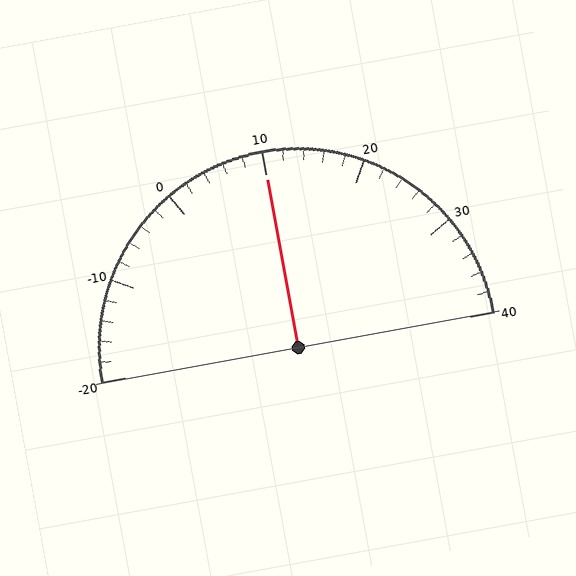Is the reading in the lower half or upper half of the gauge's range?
The reading is in the upper half of the range (-20 to 40).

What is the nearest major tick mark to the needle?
The nearest major tick mark is 10.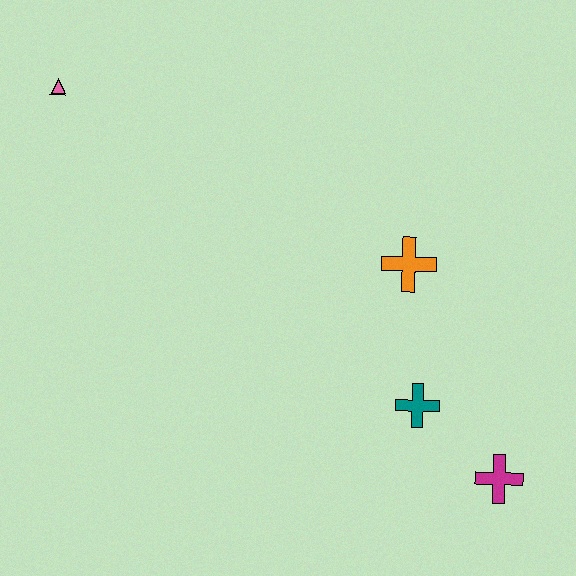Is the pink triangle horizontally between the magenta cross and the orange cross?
No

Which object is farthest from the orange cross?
The pink triangle is farthest from the orange cross.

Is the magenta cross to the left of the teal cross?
No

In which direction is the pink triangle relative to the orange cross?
The pink triangle is to the left of the orange cross.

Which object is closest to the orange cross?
The teal cross is closest to the orange cross.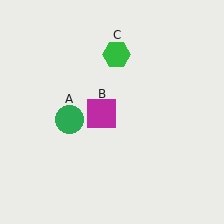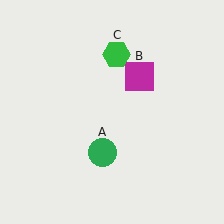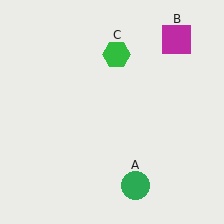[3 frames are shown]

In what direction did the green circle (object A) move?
The green circle (object A) moved down and to the right.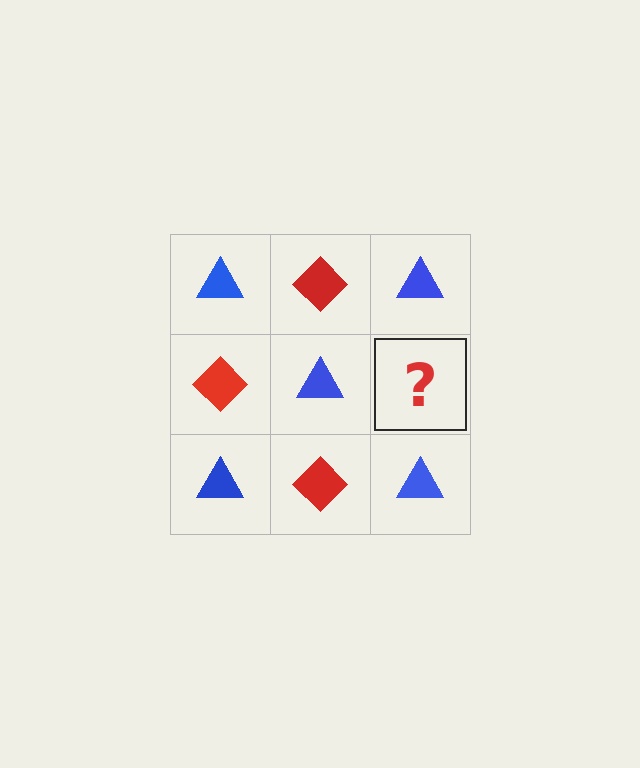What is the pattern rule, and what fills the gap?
The rule is that it alternates blue triangle and red diamond in a checkerboard pattern. The gap should be filled with a red diamond.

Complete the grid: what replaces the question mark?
The question mark should be replaced with a red diamond.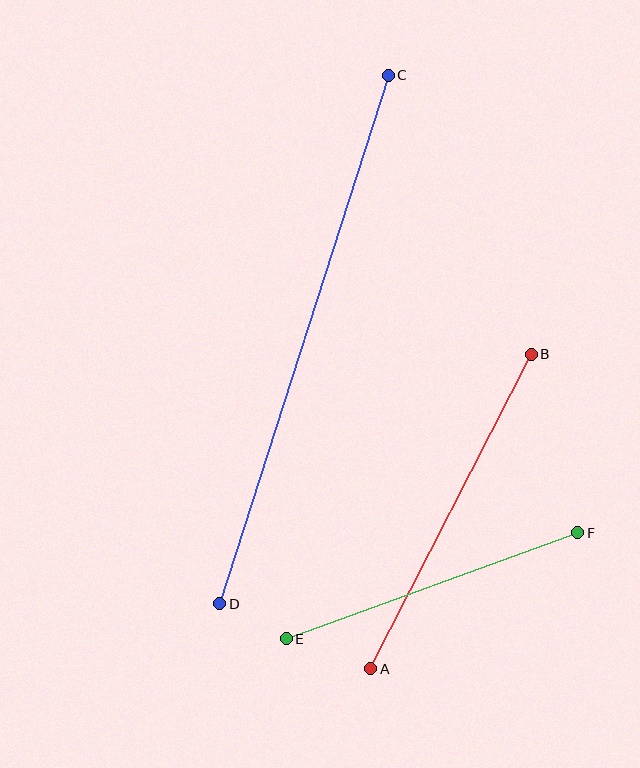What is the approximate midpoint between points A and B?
The midpoint is at approximately (451, 511) pixels.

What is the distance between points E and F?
The distance is approximately 310 pixels.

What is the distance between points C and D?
The distance is approximately 555 pixels.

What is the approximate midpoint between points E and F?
The midpoint is at approximately (432, 586) pixels.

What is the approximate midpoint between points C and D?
The midpoint is at approximately (304, 340) pixels.